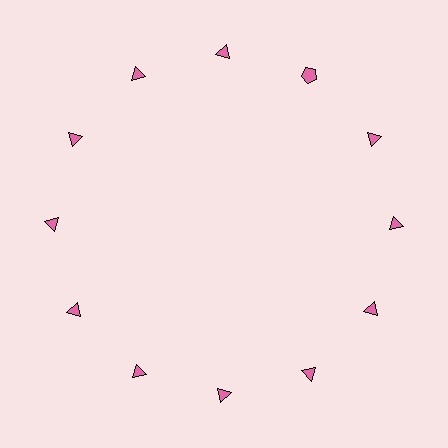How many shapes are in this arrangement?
There are 12 shapes arranged in a ring pattern.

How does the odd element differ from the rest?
It has a different shape: pentagon instead of triangle.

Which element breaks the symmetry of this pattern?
The pink pentagon at roughly the 1 o'clock position breaks the symmetry. All other shapes are pink triangles.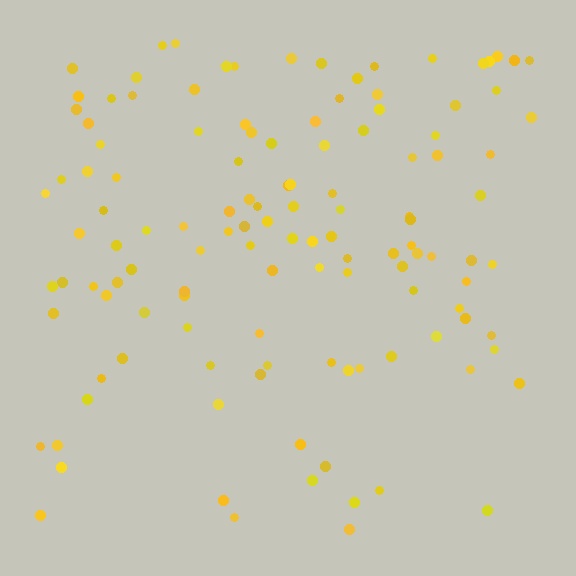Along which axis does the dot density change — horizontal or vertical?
Vertical.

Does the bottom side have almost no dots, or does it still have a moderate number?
Still a moderate number, just noticeably fewer than the top.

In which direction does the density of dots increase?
From bottom to top, with the top side densest.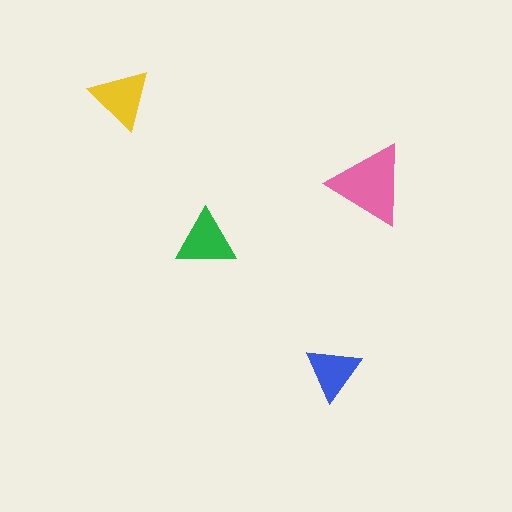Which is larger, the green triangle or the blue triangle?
The green one.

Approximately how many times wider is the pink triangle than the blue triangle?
About 1.5 times wider.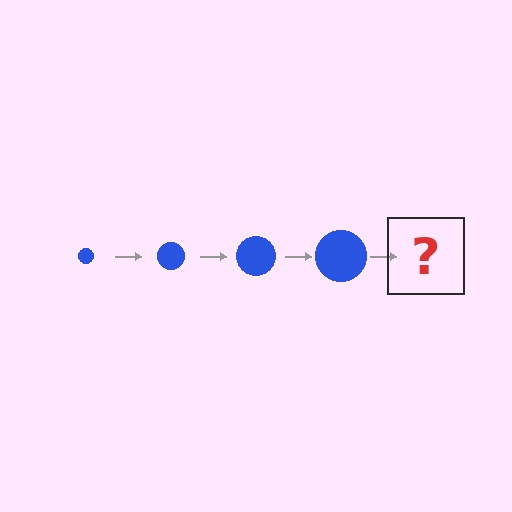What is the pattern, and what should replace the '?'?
The pattern is that the circle gets progressively larger each step. The '?' should be a blue circle, larger than the previous one.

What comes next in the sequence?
The next element should be a blue circle, larger than the previous one.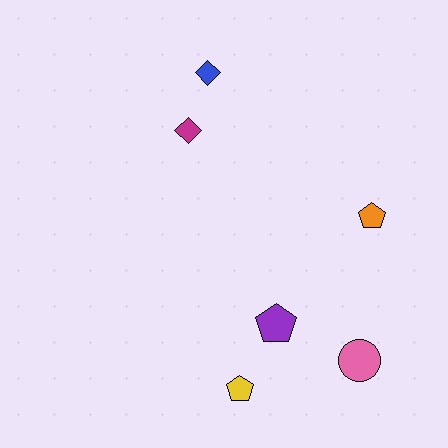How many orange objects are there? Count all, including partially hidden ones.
There is 1 orange object.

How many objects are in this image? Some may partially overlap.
There are 6 objects.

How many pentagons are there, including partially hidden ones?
There are 3 pentagons.